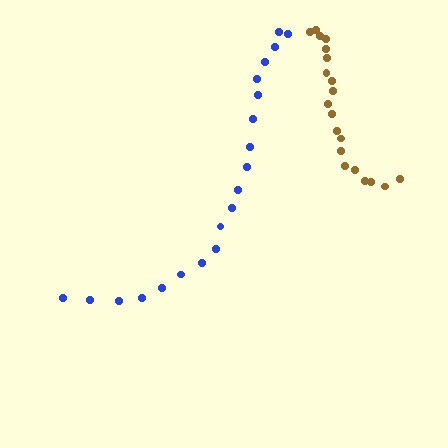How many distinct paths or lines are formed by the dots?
There are 2 distinct paths.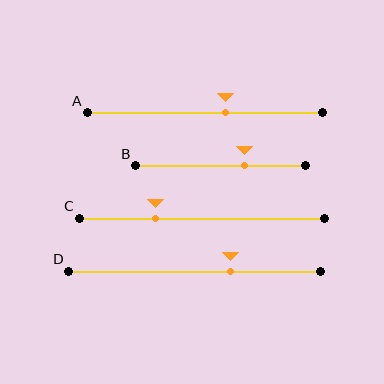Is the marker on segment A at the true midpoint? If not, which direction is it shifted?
No, the marker on segment A is shifted to the right by about 9% of the segment length.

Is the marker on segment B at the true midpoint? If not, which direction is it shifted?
No, the marker on segment B is shifted to the right by about 14% of the segment length.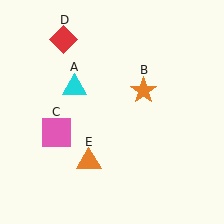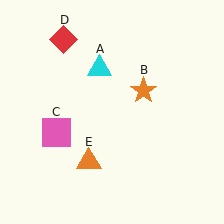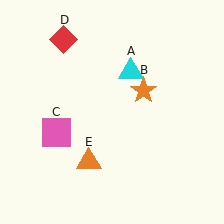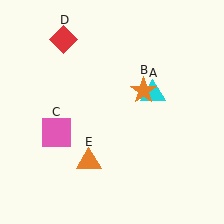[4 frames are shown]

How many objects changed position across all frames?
1 object changed position: cyan triangle (object A).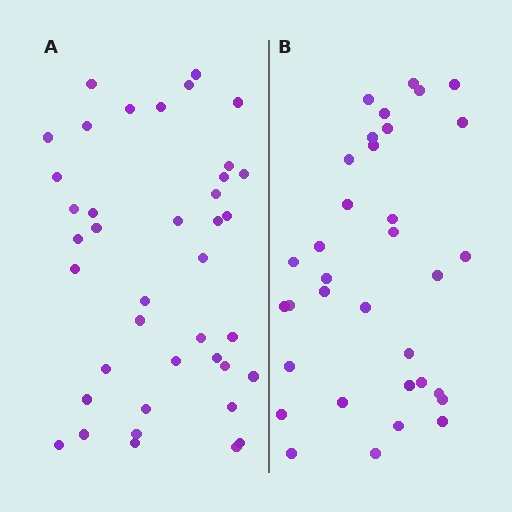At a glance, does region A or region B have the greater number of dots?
Region A (the left region) has more dots.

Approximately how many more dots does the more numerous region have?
Region A has about 6 more dots than region B.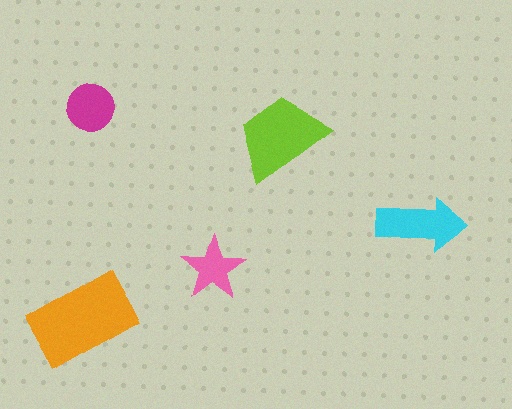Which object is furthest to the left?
The orange rectangle is leftmost.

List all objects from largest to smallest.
The orange rectangle, the lime trapezoid, the cyan arrow, the magenta circle, the pink star.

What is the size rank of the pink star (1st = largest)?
5th.